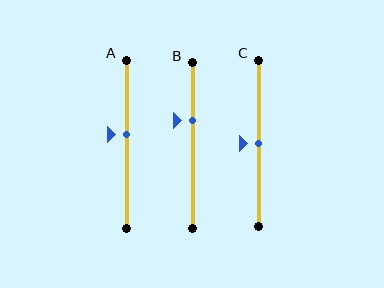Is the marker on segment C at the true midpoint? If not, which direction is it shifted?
Yes, the marker on segment C is at the true midpoint.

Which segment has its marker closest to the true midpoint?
Segment C has its marker closest to the true midpoint.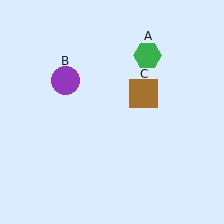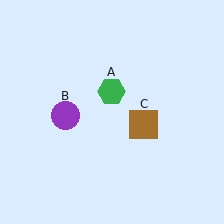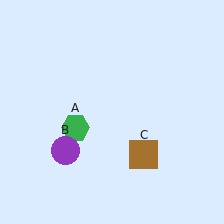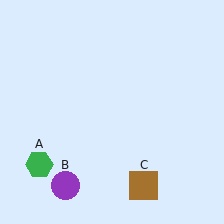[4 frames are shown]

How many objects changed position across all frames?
3 objects changed position: green hexagon (object A), purple circle (object B), brown square (object C).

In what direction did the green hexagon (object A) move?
The green hexagon (object A) moved down and to the left.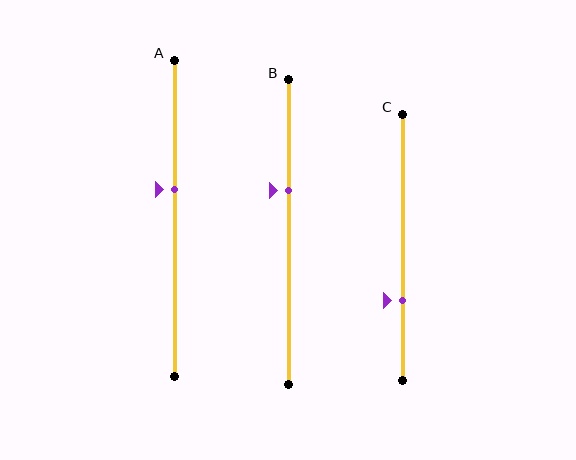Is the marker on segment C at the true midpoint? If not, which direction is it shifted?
No, the marker on segment C is shifted downward by about 20% of the segment length.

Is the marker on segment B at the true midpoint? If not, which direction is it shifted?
No, the marker on segment B is shifted upward by about 14% of the segment length.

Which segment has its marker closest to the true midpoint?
Segment A has its marker closest to the true midpoint.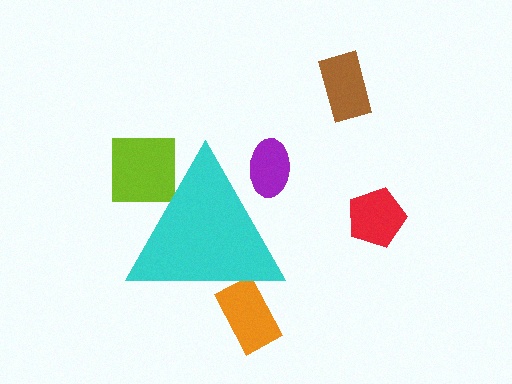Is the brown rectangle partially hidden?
No, the brown rectangle is fully visible.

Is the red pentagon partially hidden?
No, the red pentagon is fully visible.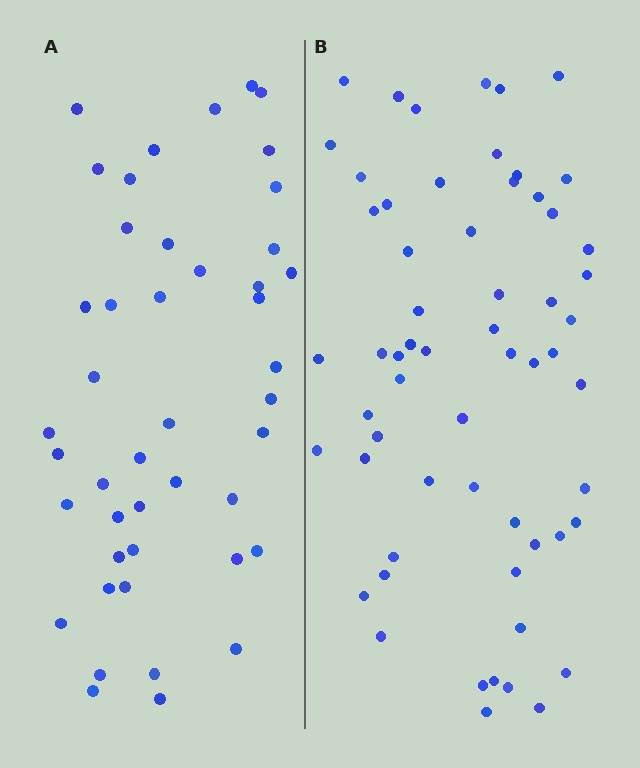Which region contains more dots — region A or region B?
Region B (the right region) has more dots.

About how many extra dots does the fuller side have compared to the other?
Region B has approximately 15 more dots than region A.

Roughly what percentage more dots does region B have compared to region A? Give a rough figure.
About 35% more.